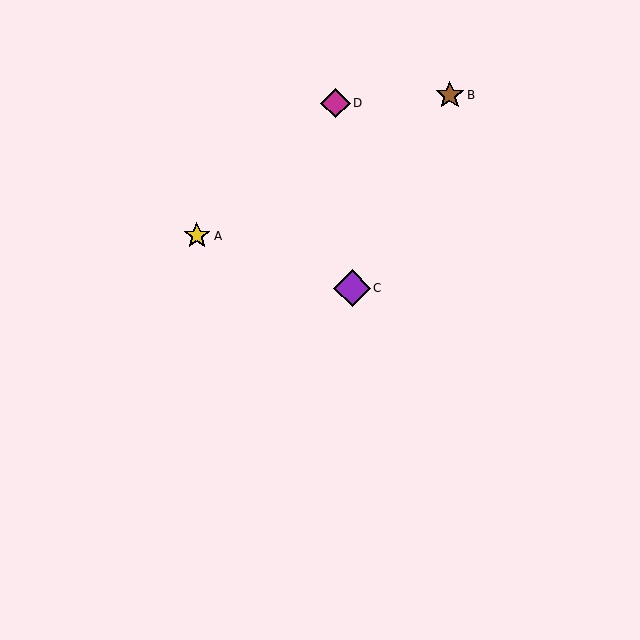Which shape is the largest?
The purple diamond (labeled C) is the largest.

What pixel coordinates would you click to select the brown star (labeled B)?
Click at (450, 95) to select the brown star B.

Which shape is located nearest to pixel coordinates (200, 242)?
The yellow star (labeled A) at (197, 236) is nearest to that location.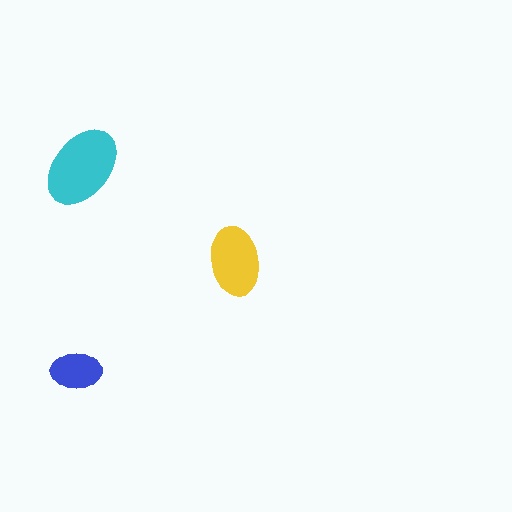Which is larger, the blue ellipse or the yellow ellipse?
The yellow one.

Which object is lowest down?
The blue ellipse is bottommost.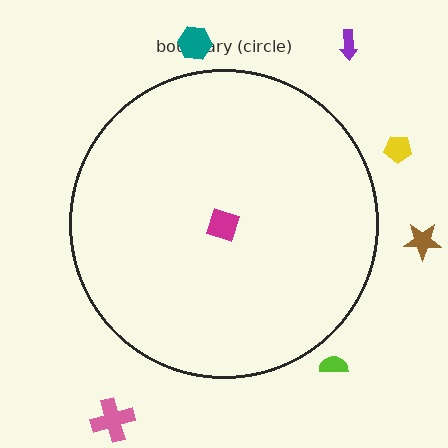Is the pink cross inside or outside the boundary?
Outside.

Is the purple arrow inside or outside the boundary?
Outside.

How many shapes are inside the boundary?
1 inside, 6 outside.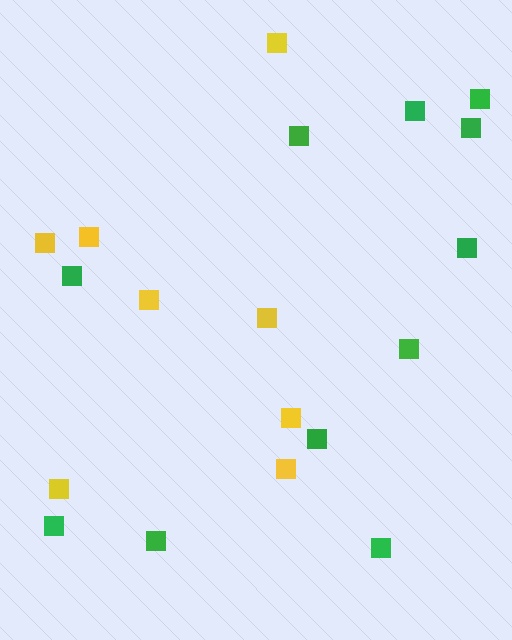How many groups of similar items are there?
There are 2 groups: one group of yellow squares (8) and one group of green squares (11).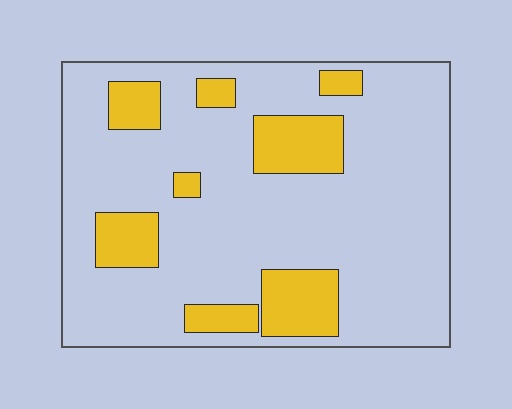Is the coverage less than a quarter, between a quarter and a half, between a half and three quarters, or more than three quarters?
Less than a quarter.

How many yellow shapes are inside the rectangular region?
8.